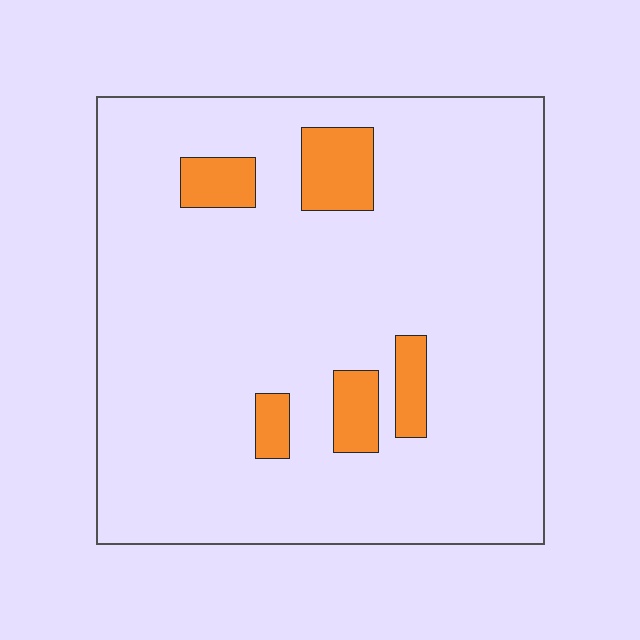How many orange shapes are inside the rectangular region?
5.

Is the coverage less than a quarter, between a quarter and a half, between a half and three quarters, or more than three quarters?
Less than a quarter.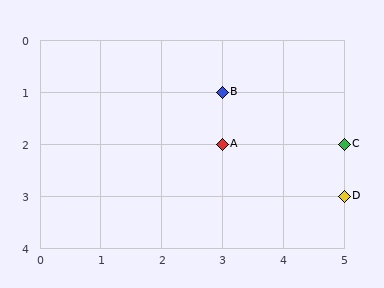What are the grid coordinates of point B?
Point B is at grid coordinates (3, 1).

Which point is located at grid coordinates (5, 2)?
Point C is at (5, 2).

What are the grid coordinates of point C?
Point C is at grid coordinates (5, 2).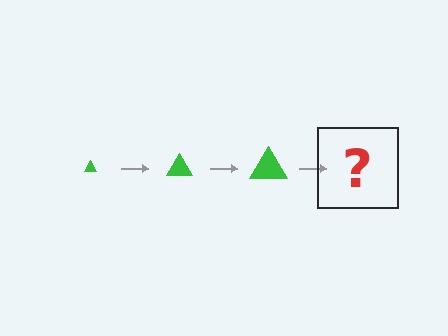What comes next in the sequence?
The next element should be a green triangle, larger than the previous one.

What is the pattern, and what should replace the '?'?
The pattern is that the triangle gets progressively larger each step. The '?' should be a green triangle, larger than the previous one.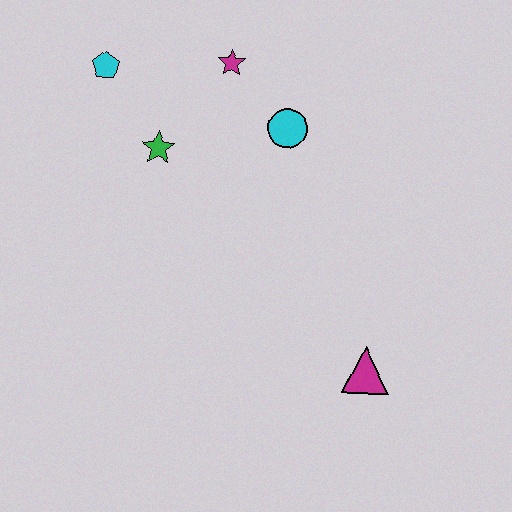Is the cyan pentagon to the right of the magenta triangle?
No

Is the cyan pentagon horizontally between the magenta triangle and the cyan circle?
No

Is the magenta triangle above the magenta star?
No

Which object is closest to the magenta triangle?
The cyan circle is closest to the magenta triangle.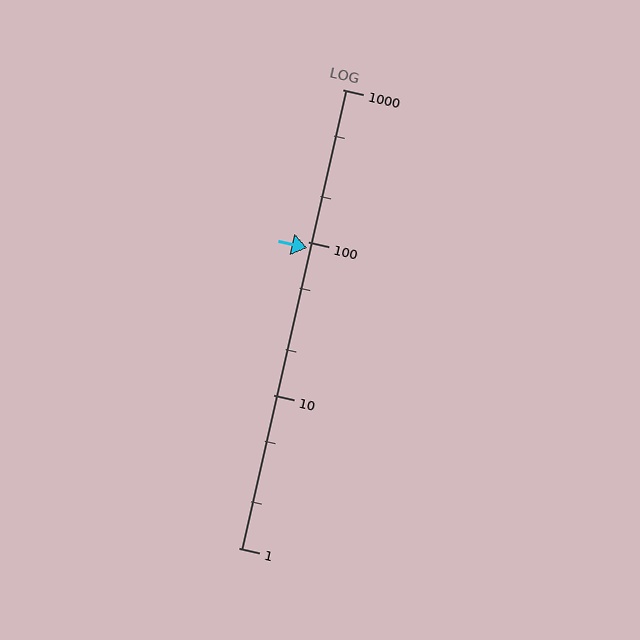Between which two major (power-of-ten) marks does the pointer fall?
The pointer is between 10 and 100.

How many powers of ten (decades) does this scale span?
The scale spans 3 decades, from 1 to 1000.